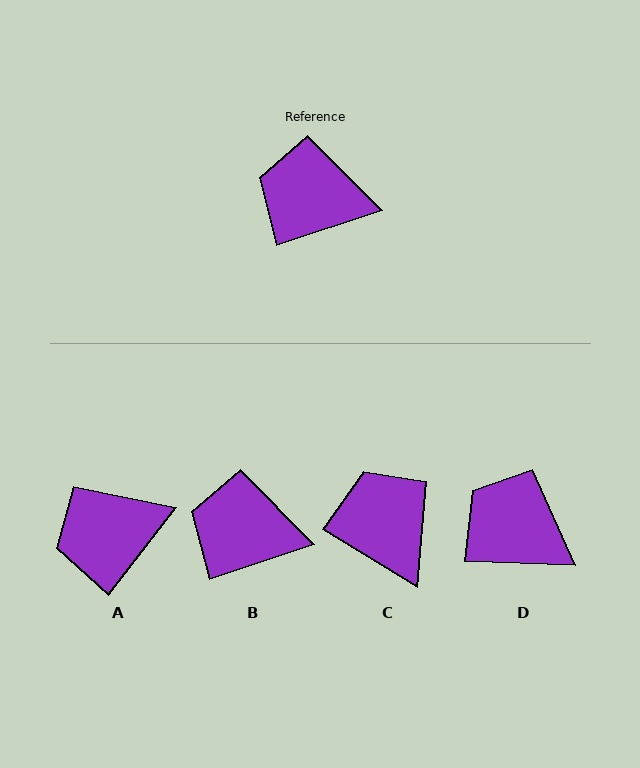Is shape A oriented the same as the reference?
No, it is off by about 34 degrees.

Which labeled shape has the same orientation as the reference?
B.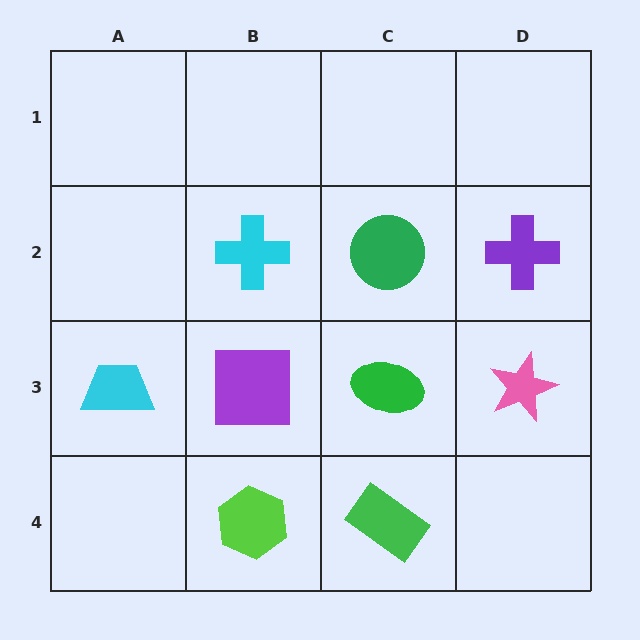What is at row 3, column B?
A purple square.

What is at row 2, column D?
A purple cross.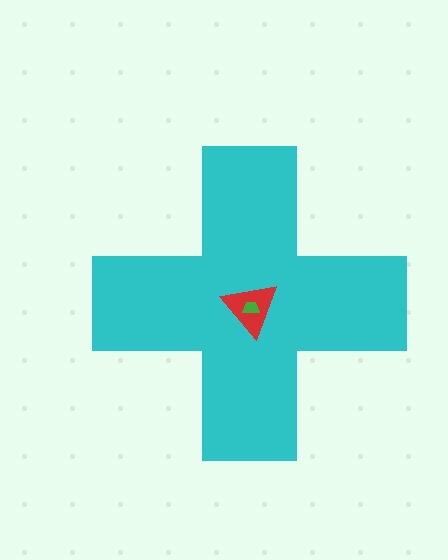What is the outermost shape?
The cyan cross.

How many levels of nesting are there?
3.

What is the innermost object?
The green trapezoid.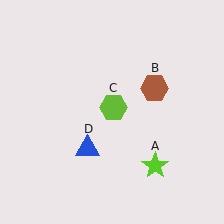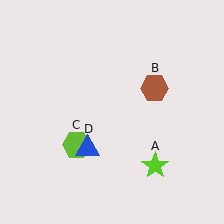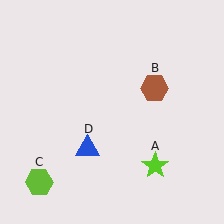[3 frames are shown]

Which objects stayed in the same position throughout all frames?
Lime star (object A) and brown hexagon (object B) and blue triangle (object D) remained stationary.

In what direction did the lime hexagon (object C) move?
The lime hexagon (object C) moved down and to the left.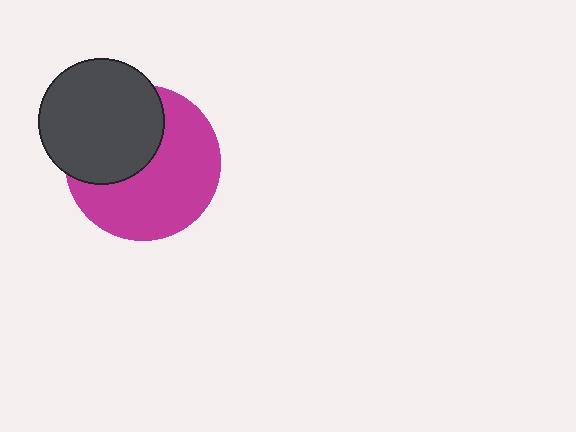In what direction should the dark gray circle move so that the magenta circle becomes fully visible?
The dark gray circle should move toward the upper-left. That is the shortest direction to clear the overlap and leave the magenta circle fully visible.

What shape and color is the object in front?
The object in front is a dark gray circle.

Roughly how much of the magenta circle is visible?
About half of it is visible (roughly 60%).